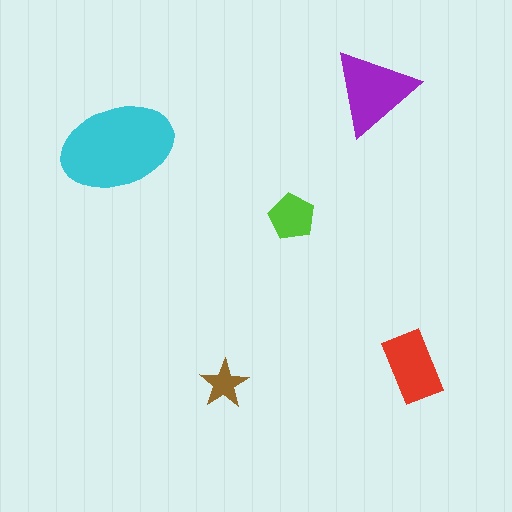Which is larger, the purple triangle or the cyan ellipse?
The cyan ellipse.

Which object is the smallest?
The brown star.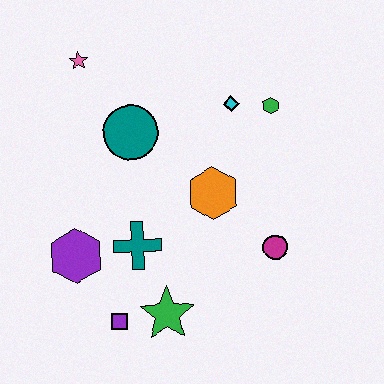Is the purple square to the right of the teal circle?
No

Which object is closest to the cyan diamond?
The green hexagon is closest to the cyan diamond.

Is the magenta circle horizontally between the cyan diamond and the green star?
No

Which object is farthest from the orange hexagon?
The pink star is farthest from the orange hexagon.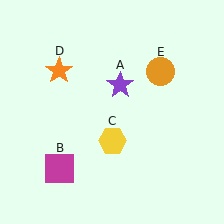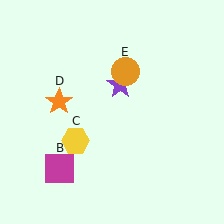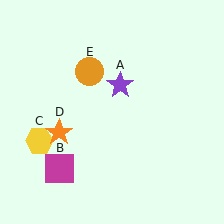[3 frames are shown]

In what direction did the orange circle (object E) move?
The orange circle (object E) moved left.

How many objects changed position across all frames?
3 objects changed position: yellow hexagon (object C), orange star (object D), orange circle (object E).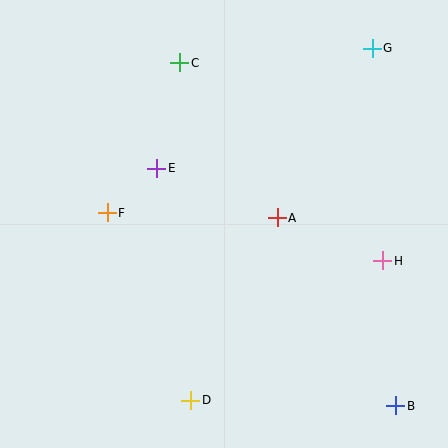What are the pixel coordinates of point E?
Point E is at (157, 168).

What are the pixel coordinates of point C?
Point C is at (179, 63).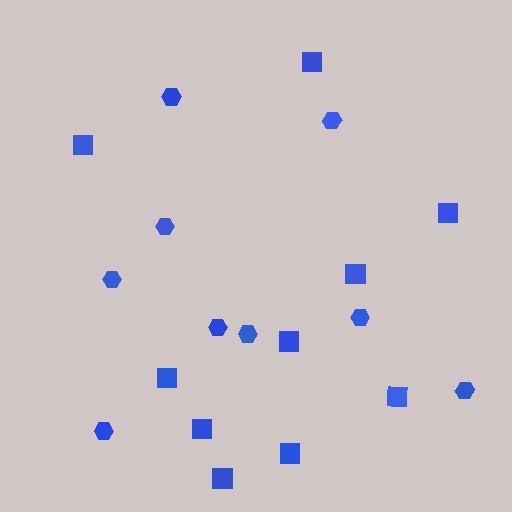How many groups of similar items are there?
There are 2 groups: one group of squares (10) and one group of hexagons (9).